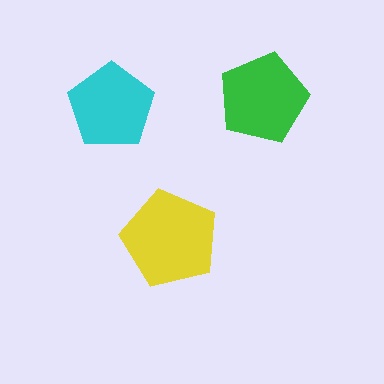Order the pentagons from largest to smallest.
the yellow one, the green one, the cyan one.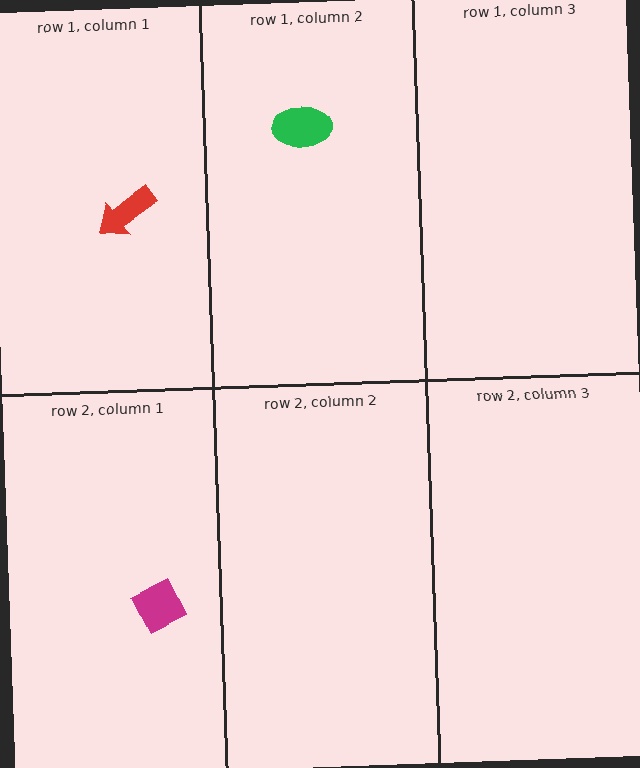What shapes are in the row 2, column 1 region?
The magenta diamond.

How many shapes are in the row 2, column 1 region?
1.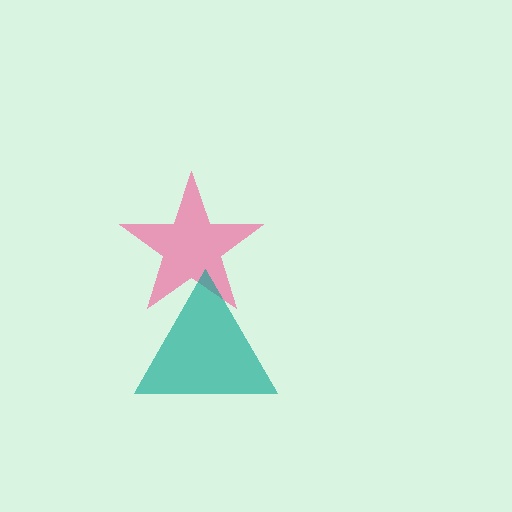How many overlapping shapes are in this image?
There are 2 overlapping shapes in the image.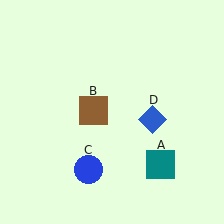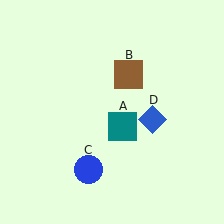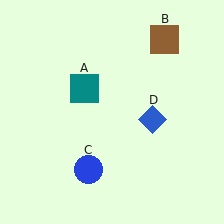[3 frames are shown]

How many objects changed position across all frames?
2 objects changed position: teal square (object A), brown square (object B).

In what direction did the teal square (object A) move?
The teal square (object A) moved up and to the left.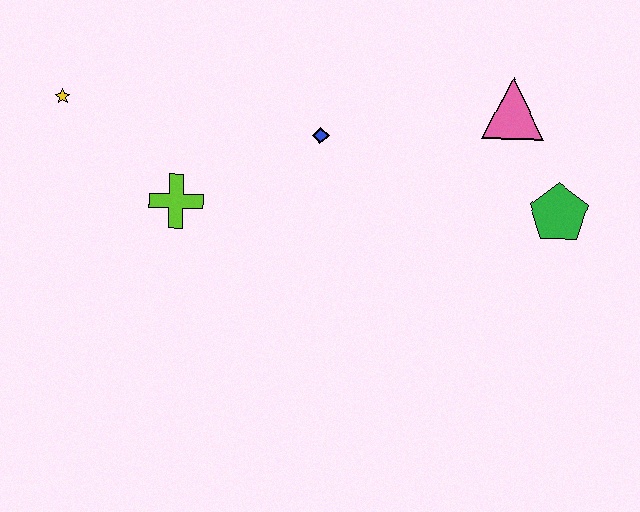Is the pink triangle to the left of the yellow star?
No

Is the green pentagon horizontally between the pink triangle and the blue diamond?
No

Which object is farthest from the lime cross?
The green pentagon is farthest from the lime cross.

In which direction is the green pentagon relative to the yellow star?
The green pentagon is to the right of the yellow star.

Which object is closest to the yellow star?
The lime cross is closest to the yellow star.